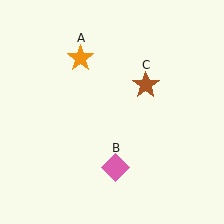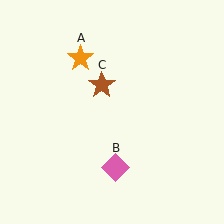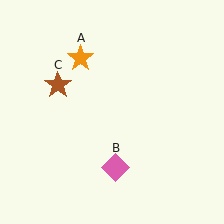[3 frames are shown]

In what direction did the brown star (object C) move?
The brown star (object C) moved left.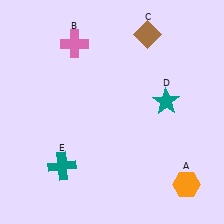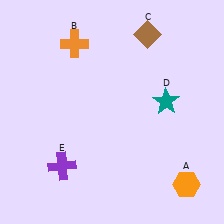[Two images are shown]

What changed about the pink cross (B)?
In Image 1, B is pink. In Image 2, it changed to orange.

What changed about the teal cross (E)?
In Image 1, E is teal. In Image 2, it changed to purple.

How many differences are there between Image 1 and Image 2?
There are 2 differences between the two images.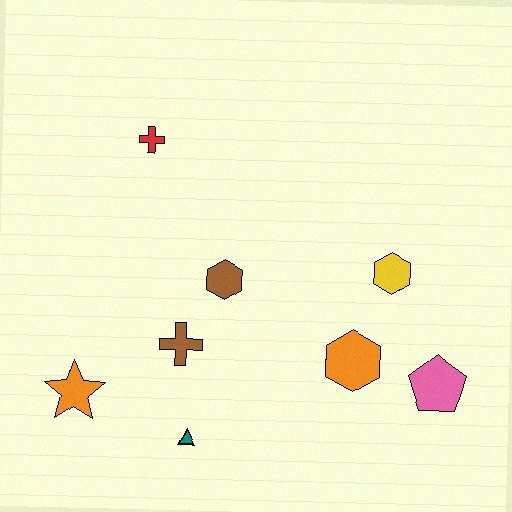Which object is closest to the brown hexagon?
The brown cross is closest to the brown hexagon.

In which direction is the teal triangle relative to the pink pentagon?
The teal triangle is to the left of the pink pentagon.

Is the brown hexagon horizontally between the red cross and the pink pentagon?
Yes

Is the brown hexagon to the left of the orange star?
No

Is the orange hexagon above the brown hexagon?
No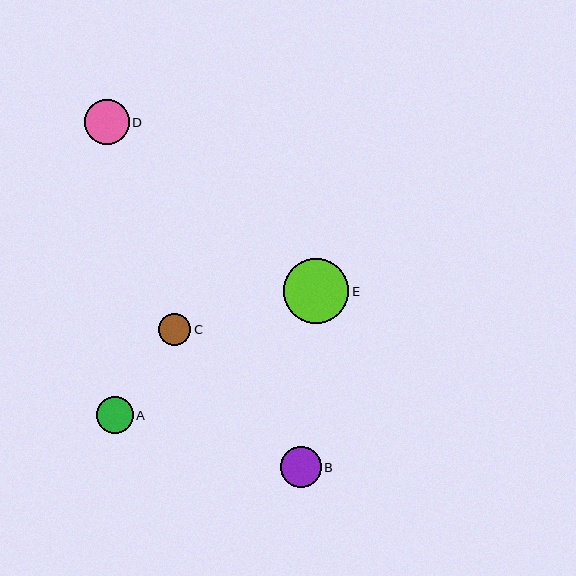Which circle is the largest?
Circle E is the largest with a size of approximately 65 pixels.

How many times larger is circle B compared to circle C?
Circle B is approximately 1.3 times the size of circle C.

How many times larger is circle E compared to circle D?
Circle E is approximately 1.5 times the size of circle D.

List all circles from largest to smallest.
From largest to smallest: E, D, B, A, C.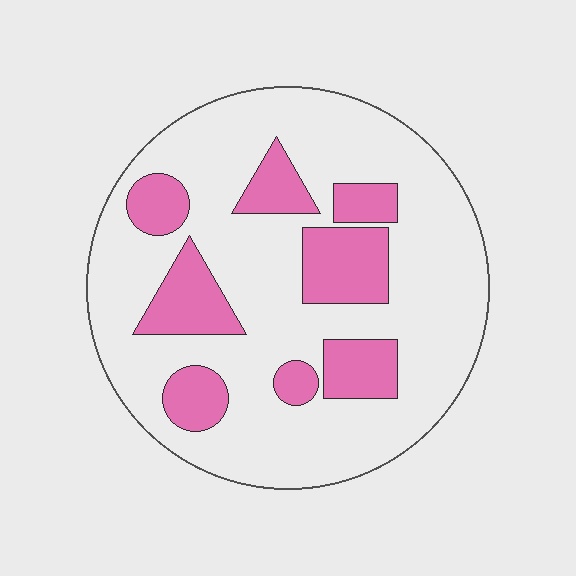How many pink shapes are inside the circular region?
8.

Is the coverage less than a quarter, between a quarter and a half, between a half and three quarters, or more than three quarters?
Less than a quarter.